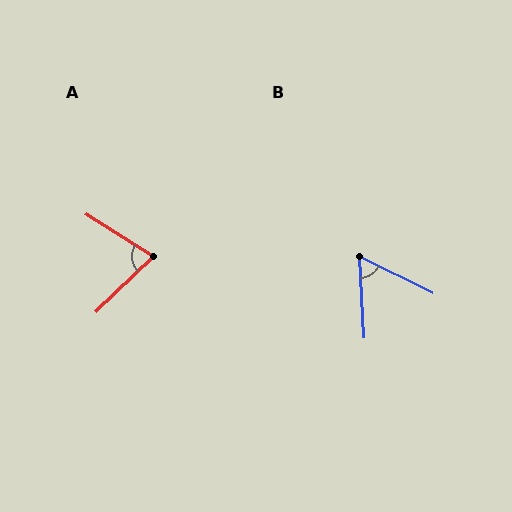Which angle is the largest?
A, at approximately 76 degrees.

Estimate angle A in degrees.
Approximately 76 degrees.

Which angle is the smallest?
B, at approximately 61 degrees.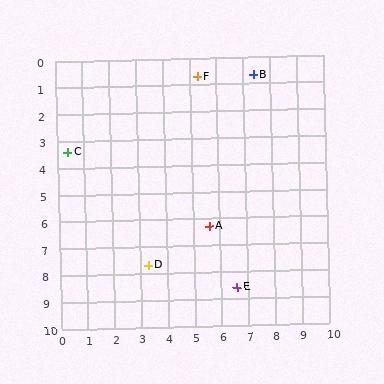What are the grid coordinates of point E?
Point E is at approximately (6.6, 8.6).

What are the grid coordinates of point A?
Point A is at approximately (5.6, 6.3).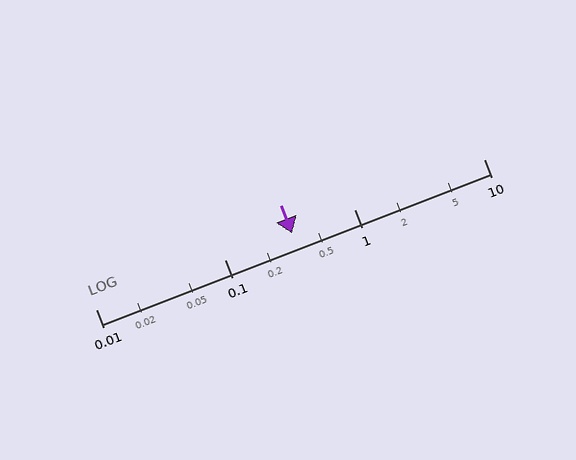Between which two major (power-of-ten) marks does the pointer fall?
The pointer is between 0.1 and 1.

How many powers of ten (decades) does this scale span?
The scale spans 3 decades, from 0.01 to 10.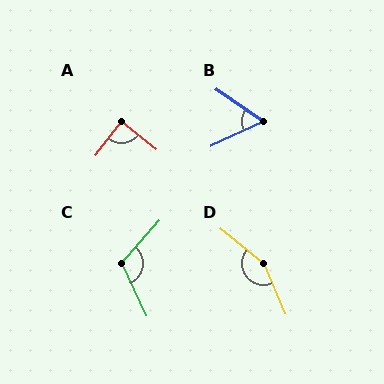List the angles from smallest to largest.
B (59°), A (89°), C (114°), D (152°).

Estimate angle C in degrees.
Approximately 114 degrees.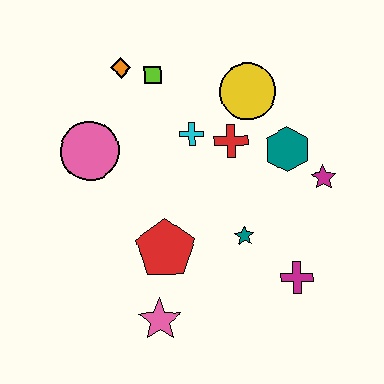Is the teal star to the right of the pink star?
Yes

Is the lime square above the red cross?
Yes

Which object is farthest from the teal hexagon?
The pink star is farthest from the teal hexagon.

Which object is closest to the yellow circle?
The red cross is closest to the yellow circle.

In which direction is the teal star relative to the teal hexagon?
The teal star is below the teal hexagon.